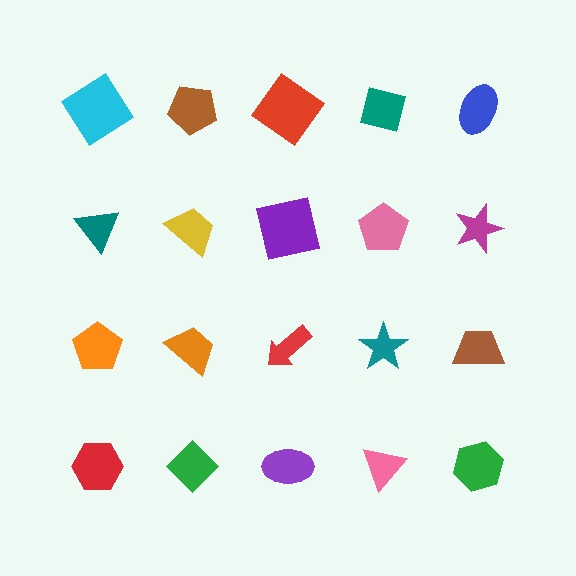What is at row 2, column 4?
A pink pentagon.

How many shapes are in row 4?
5 shapes.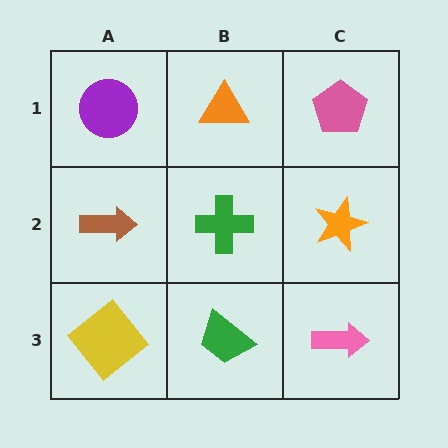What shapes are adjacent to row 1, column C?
An orange star (row 2, column C), an orange triangle (row 1, column B).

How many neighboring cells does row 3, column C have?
2.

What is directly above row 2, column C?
A pink pentagon.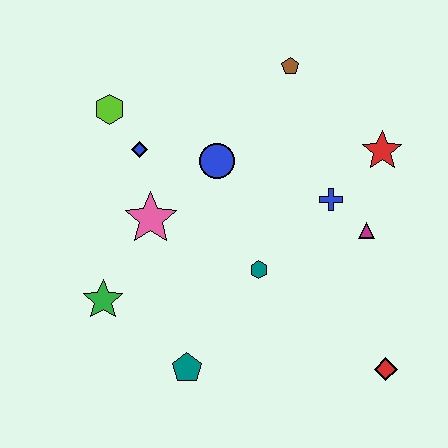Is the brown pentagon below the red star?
No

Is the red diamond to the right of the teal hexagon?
Yes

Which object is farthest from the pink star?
The red diamond is farthest from the pink star.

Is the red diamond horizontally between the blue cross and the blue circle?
No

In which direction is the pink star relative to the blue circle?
The pink star is to the left of the blue circle.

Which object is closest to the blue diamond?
The lime hexagon is closest to the blue diamond.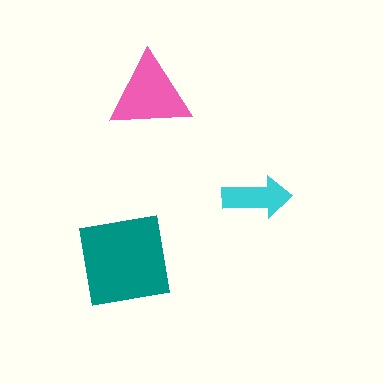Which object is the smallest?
The cyan arrow.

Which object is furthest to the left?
The teal square is leftmost.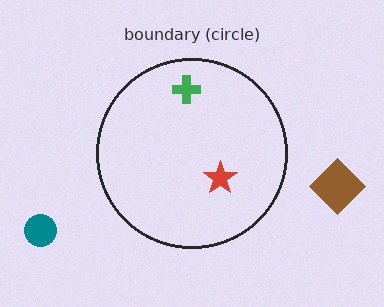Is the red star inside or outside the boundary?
Inside.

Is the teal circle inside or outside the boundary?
Outside.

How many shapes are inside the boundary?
2 inside, 2 outside.